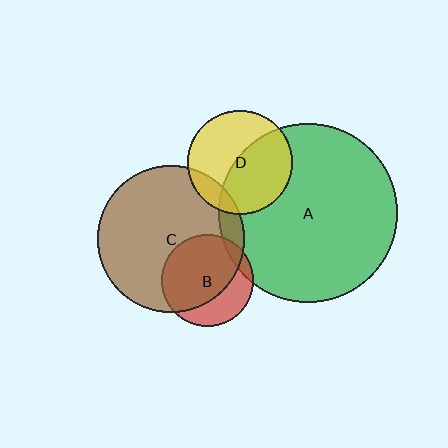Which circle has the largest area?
Circle A (green).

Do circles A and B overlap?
Yes.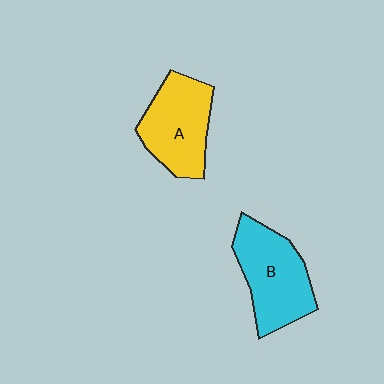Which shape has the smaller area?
Shape A (yellow).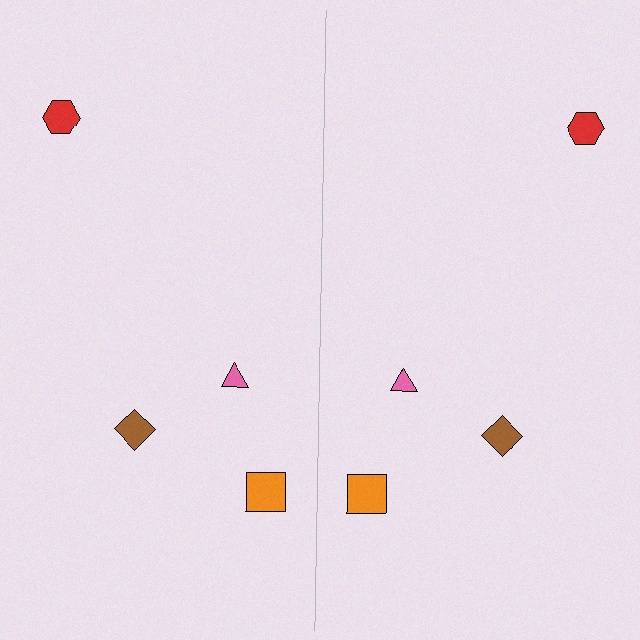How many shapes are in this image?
There are 8 shapes in this image.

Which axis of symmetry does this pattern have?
The pattern has a vertical axis of symmetry running through the center of the image.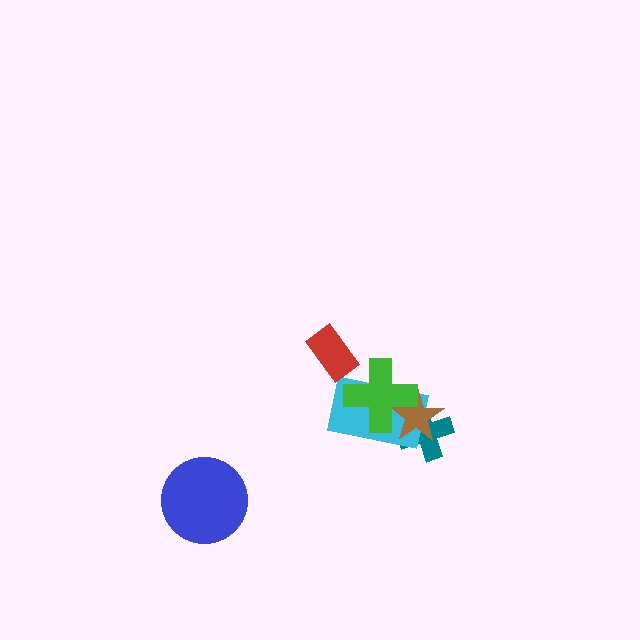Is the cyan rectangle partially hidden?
Yes, it is partially covered by another shape.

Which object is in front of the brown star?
The green cross is in front of the brown star.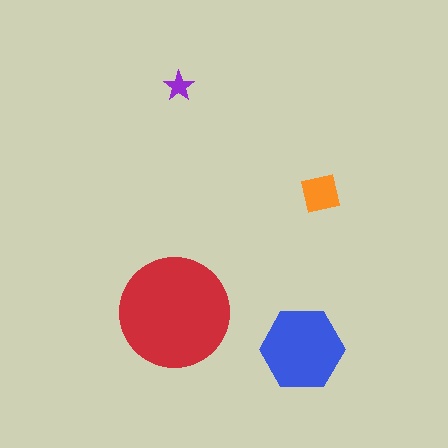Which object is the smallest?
The purple star.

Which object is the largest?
The red circle.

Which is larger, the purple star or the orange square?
The orange square.